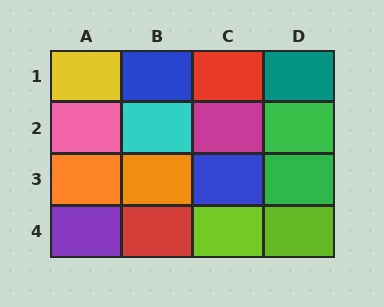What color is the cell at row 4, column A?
Purple.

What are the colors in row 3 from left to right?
Orange, orange, blue, green.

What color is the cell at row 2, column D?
Green.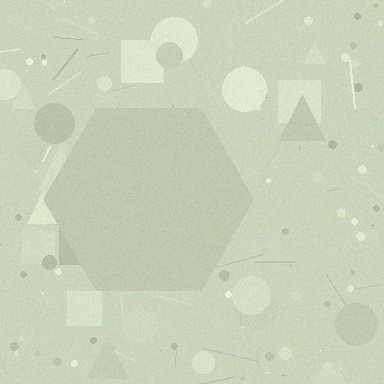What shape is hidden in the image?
A hexagon is hidden in the image.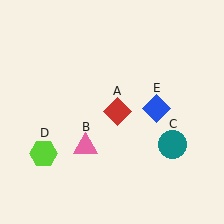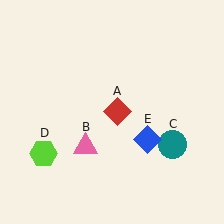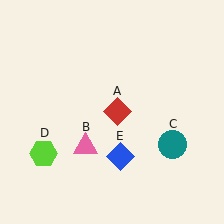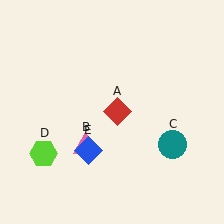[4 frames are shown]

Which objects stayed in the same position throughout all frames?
Red diamond (object A) and pink triangle (object B) and teal circle (object C) and lime hexagon (object D) remained stationary.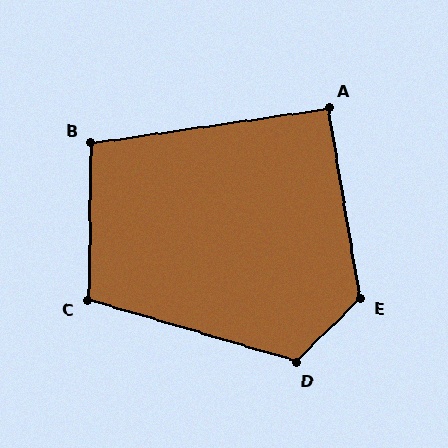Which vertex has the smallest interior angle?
A, at approximately 91 degrees.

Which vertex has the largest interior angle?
E, at approximately 125 degrees.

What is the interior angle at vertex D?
Approximately 119 degrees (obtuse).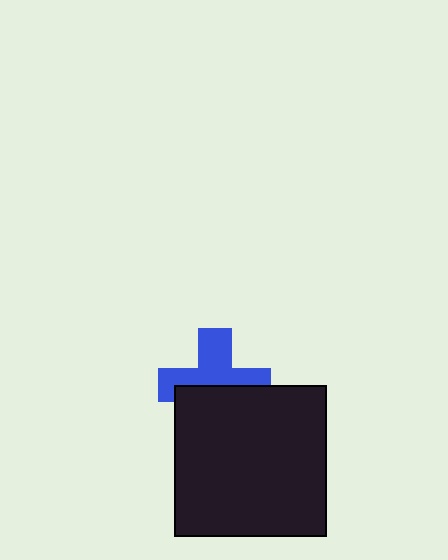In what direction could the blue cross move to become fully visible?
The blue cross could move up. That would shift it out from behind the black square entirely.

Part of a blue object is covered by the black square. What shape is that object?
It is a cross.